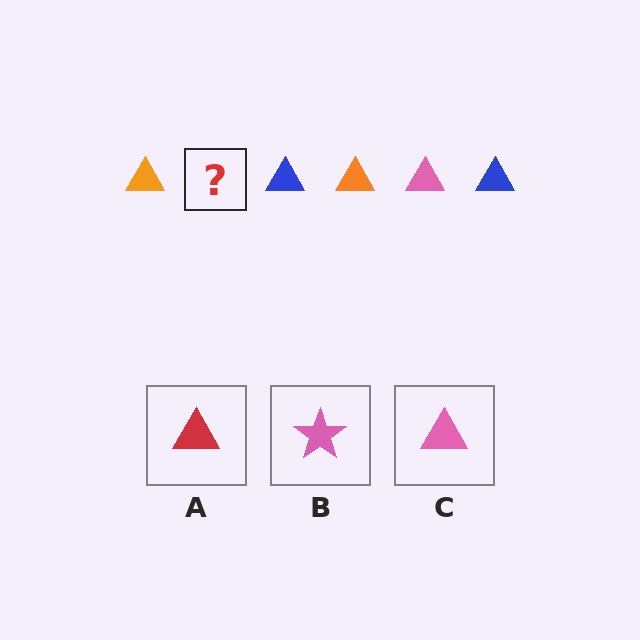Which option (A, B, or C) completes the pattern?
C.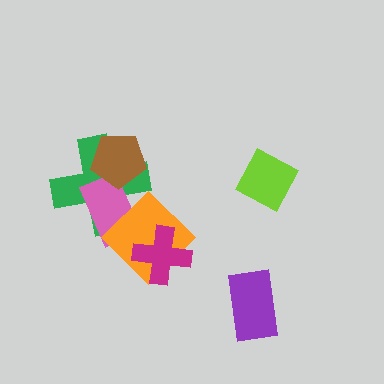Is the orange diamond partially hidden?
Yes, it is partially covered by another shape.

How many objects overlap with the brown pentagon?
2 objects overlap with the brown pentagon.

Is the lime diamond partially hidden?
No, no other shape covers it.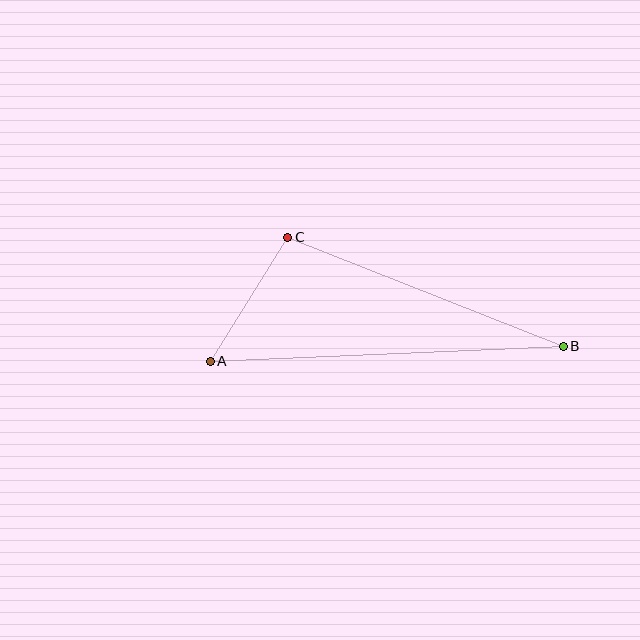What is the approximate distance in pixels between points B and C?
The distance between B and C is approximately 297 pixels.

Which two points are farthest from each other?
Points A and B are farthest from each other.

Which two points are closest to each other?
Points A and C are closest to each other.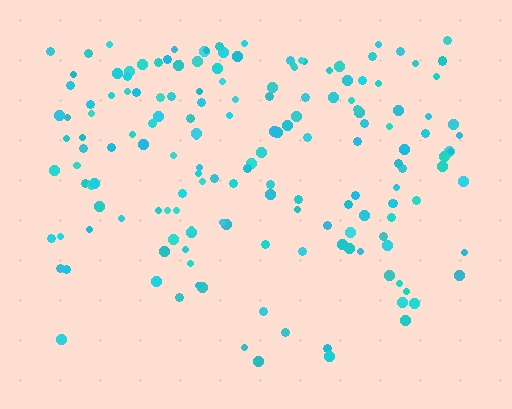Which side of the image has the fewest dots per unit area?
The bottom.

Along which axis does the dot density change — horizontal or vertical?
Vertical.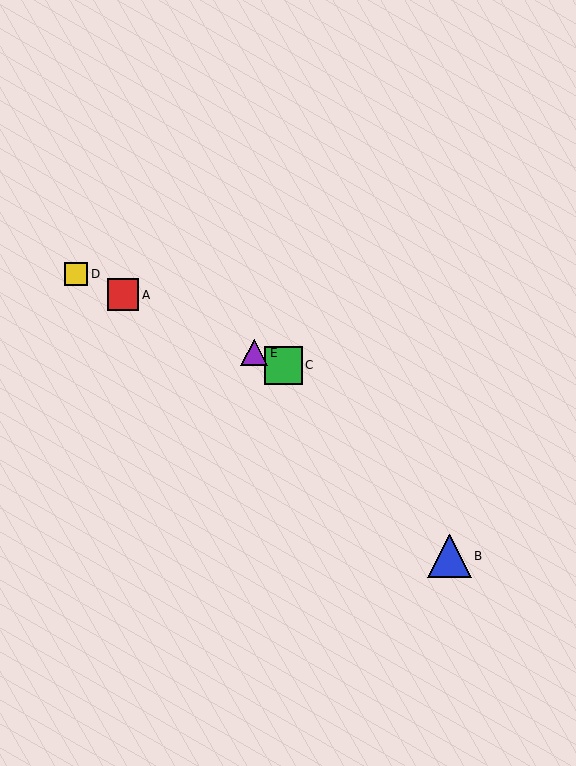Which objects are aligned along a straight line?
Objects A, C, D, E are aligned along a straight line.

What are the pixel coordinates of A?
Object A is at (123, 295).